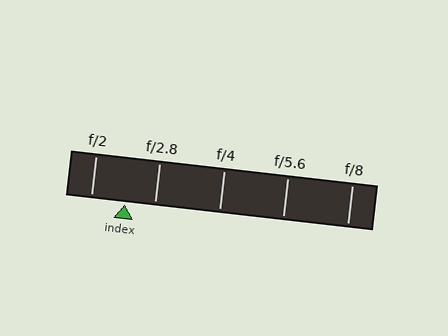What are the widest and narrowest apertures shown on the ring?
The widest aperture shown is f/2 and the narrowest is f/8.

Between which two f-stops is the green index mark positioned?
The index mark is between f/2 and f/2.8.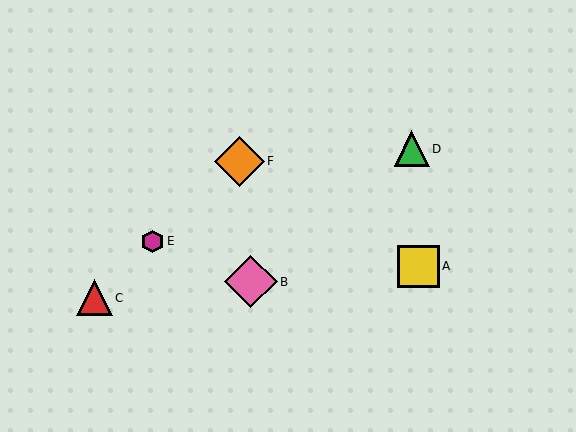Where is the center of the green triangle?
The center of the green triangle is at (412, 149).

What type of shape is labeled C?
Shape C is a red triangle.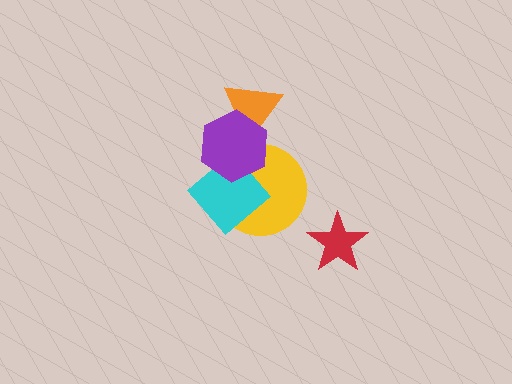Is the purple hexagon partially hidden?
No, no other shape covers it.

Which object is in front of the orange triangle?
The purple hexagon is in front of the orange triangle.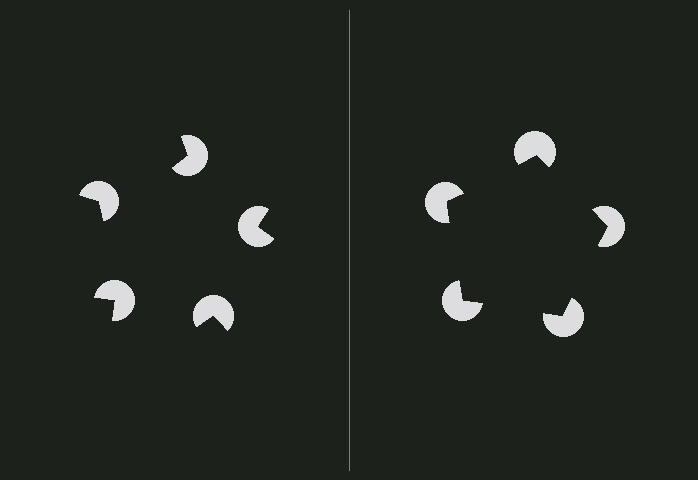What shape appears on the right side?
An illusory pentagon.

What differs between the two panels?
The pac-man discs are positioned identically on both sides; only the wedge orientations differ. On the right they align to a pentagon; on the left they are misaligned.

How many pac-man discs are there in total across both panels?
10 — 5 on each side.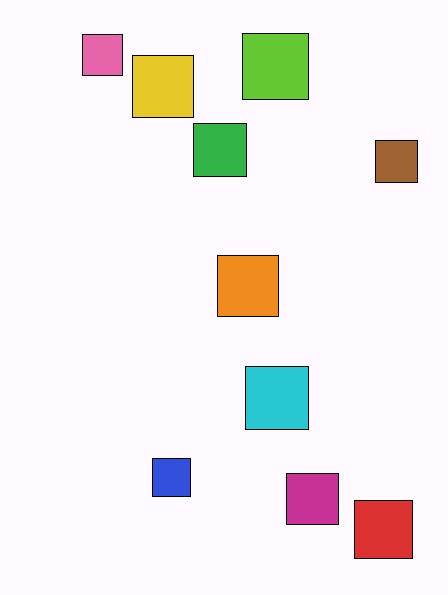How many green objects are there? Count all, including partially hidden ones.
There is 1 green object.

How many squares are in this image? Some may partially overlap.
There are 10 squares.